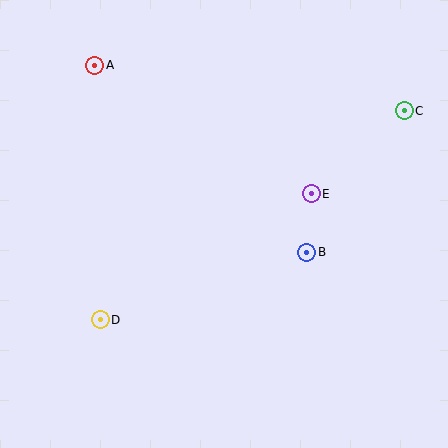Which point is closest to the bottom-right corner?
Point B is closest to the bottom-right corner.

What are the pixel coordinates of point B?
Point B is at (307, 252).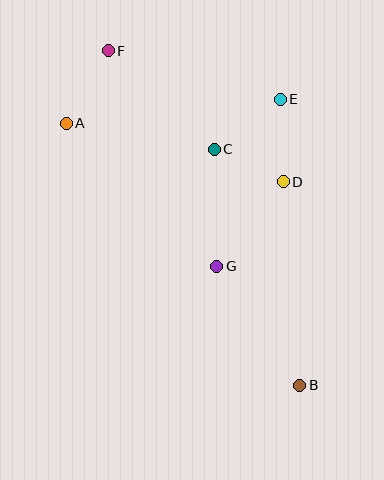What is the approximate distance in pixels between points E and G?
The distance between E and G is approximately 179 pixels.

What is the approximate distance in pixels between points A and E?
The distance between A and E is approximately 216 pixels.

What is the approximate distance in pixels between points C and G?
The distance between C and G is approximately 117 pixels.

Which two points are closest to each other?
Points C and D are closest to each other.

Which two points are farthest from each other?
Points B and F are farthest from each other.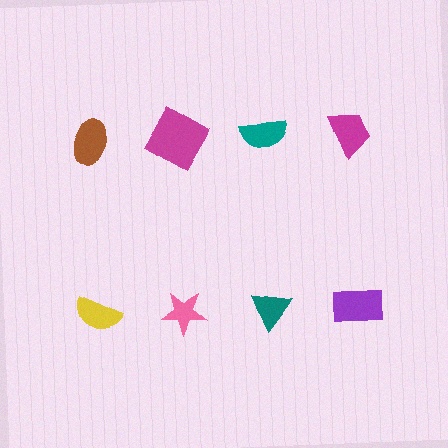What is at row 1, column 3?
A teal semicircle.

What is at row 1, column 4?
A magenta trapezoid.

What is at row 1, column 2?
A magenta diamond.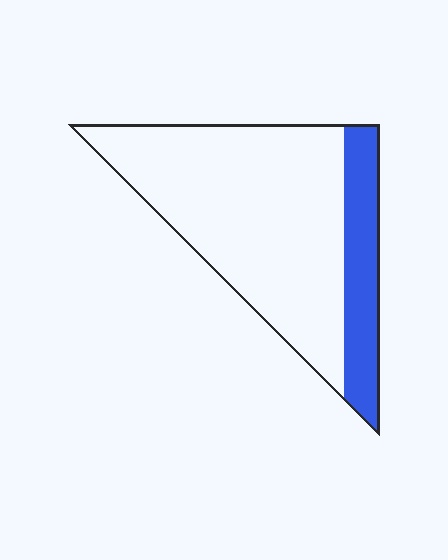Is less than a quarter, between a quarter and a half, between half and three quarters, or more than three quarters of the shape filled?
Less than a quarter.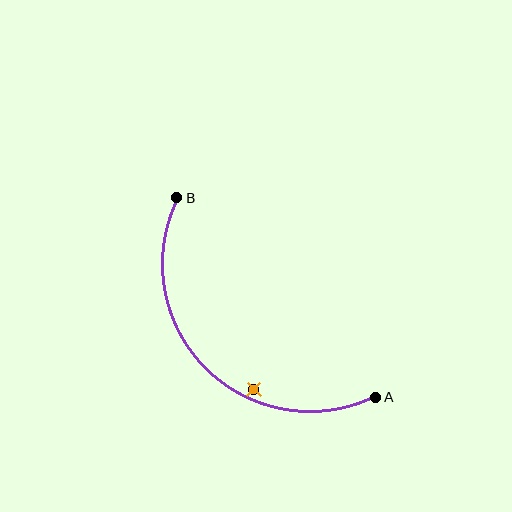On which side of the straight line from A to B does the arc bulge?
The arc bulges below and to the left of the straight line connecting A and B.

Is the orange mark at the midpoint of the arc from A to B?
No — the orange mark does not lie on the arc at all. It sits slightly inside the curve.